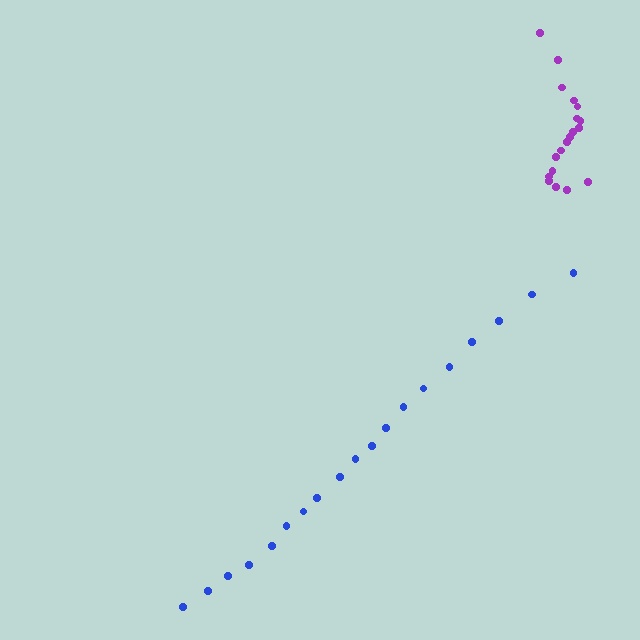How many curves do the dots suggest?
There are 2 distinct paths.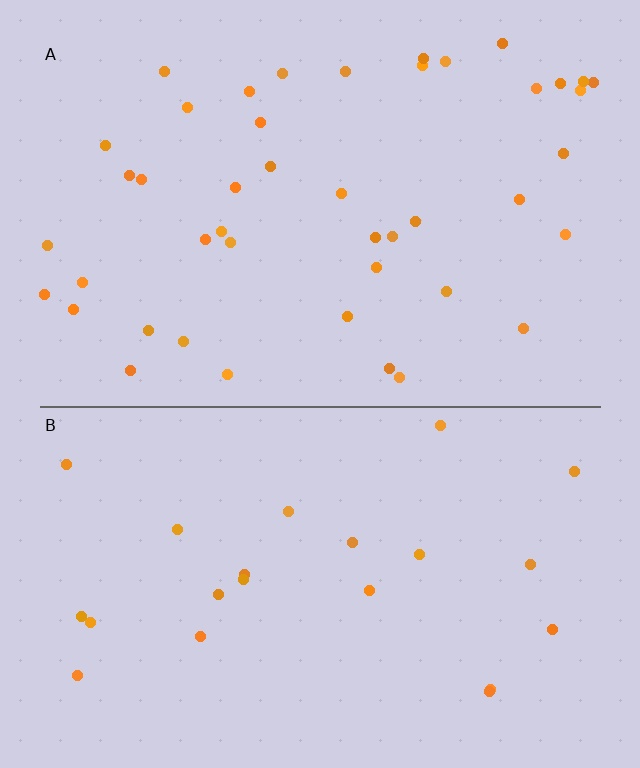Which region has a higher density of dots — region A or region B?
A (the top).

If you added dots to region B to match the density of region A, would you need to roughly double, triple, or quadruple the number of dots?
Approximately double.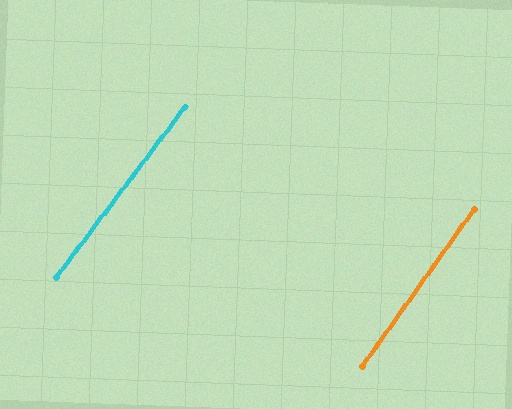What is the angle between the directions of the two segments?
Approximately 2 degrees.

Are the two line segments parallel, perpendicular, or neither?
Parallel — their directions differ by only 1.6°.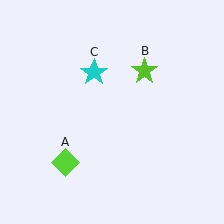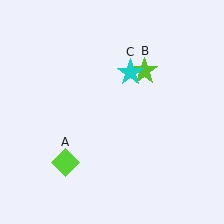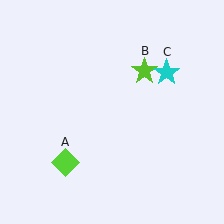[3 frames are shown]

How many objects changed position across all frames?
1 object changed position: cyan star (object C).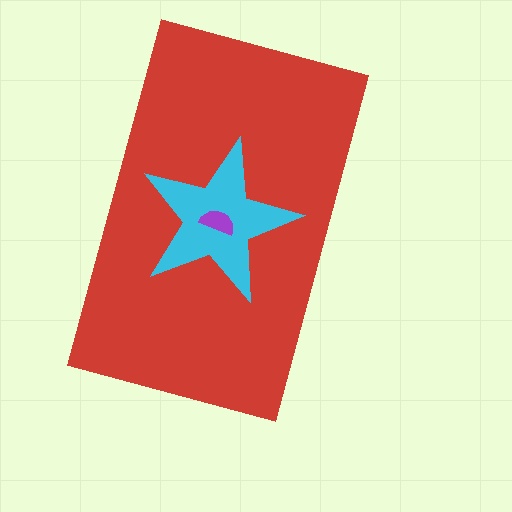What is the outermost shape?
The red rectangle.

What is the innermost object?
The purple semicircle.